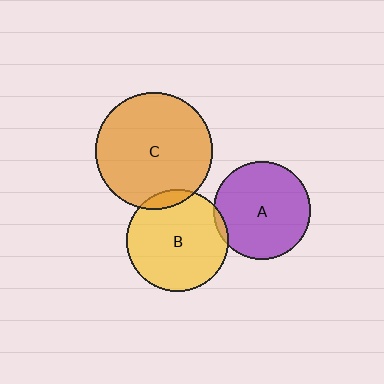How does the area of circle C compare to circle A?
Approximately 1.4 times.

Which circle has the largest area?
Circle C (orange).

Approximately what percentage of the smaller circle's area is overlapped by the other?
Approximately 10%.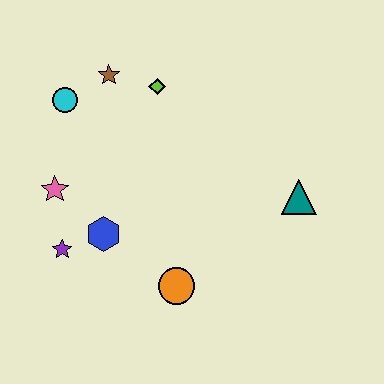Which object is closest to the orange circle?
The blue hexagon is closest to the orange circle.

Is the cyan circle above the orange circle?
Yes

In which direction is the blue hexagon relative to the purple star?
The blue hexagon is to the right of the purple star.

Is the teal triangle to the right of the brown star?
Yes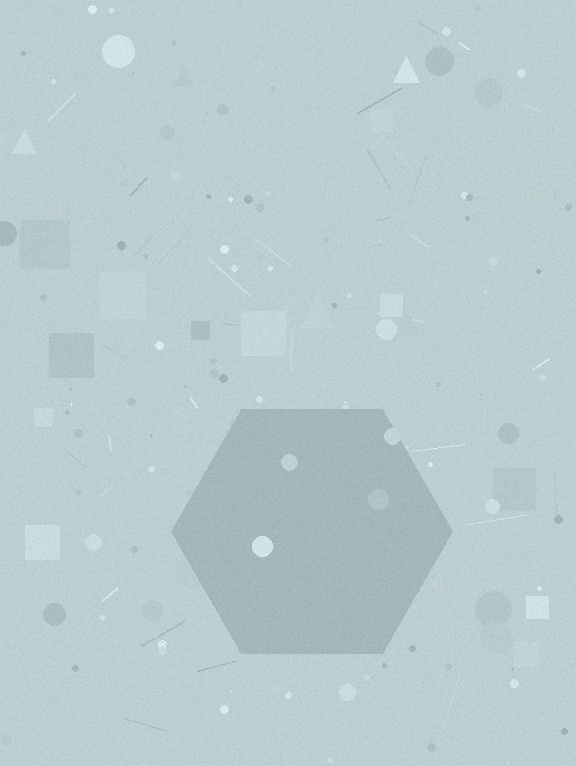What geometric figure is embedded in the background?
A hexagon is embedded in the background.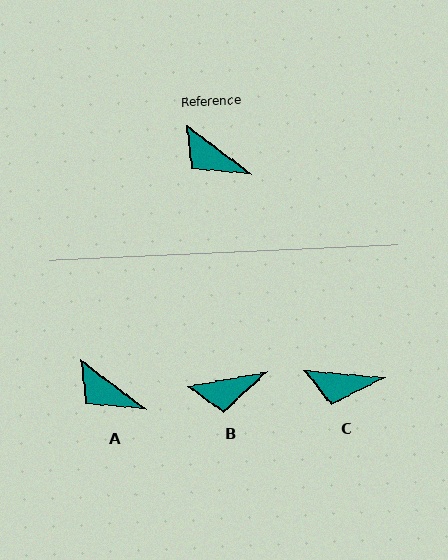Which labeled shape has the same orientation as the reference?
A.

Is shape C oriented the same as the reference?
No, it is off by about 32 degrees.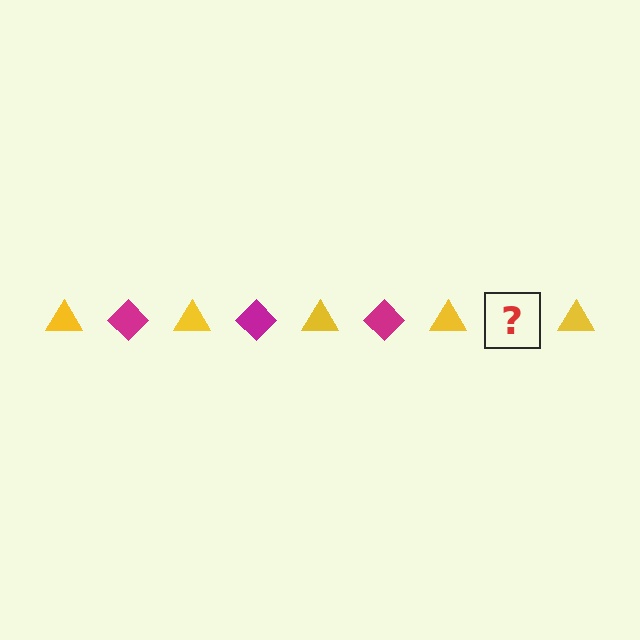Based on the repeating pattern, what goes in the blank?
The blank should be a magenta diamond.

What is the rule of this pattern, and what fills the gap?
The rule is that the pattern alternates between yellow triangle and magenta diamond. The gap should be filled with a magenta diamond.